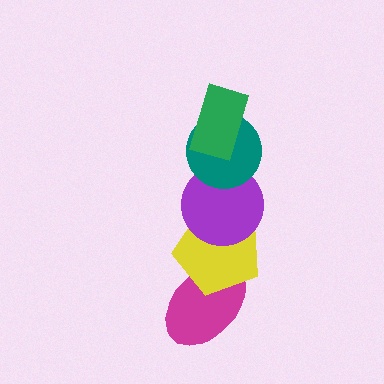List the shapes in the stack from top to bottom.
From top to bottom: the green rectangle, the teal circle, the purple circle, the yellow pentagon, the magenta ellipse.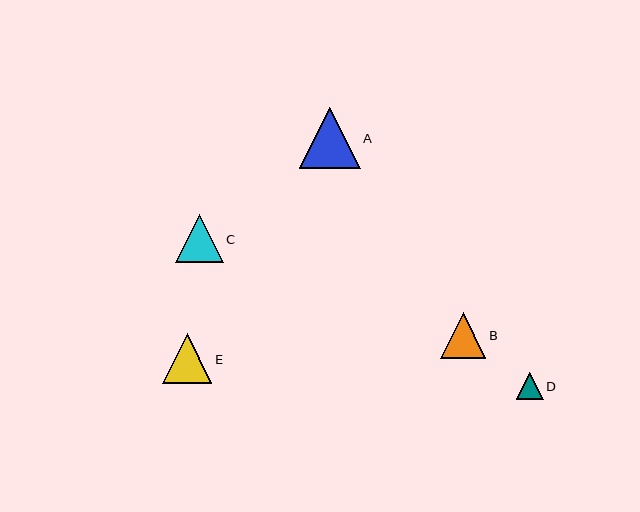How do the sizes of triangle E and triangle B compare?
Triangle E and triangle B are approximately the same size.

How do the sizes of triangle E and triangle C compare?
Triangle E and triangle C are approximately the same size.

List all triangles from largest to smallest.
From largest to smallest: A, E, C, B, D.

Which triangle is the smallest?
Triangle D is the smallest with a size of approximately 27 pixels.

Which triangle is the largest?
Triangle A is the largest with a size of approximately 61 pixels.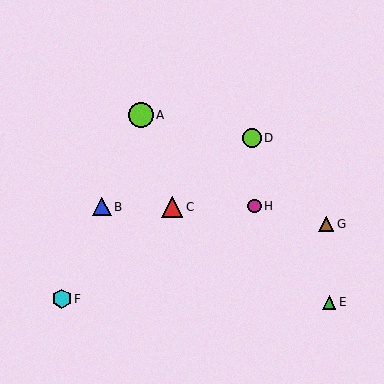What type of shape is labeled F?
Shape F is a cyan hexagon.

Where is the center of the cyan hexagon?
The center of the cyan hexagon is at (62, 299).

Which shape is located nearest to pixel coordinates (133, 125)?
The lime circle (labeled A) at (141, 115) is nearest to that location.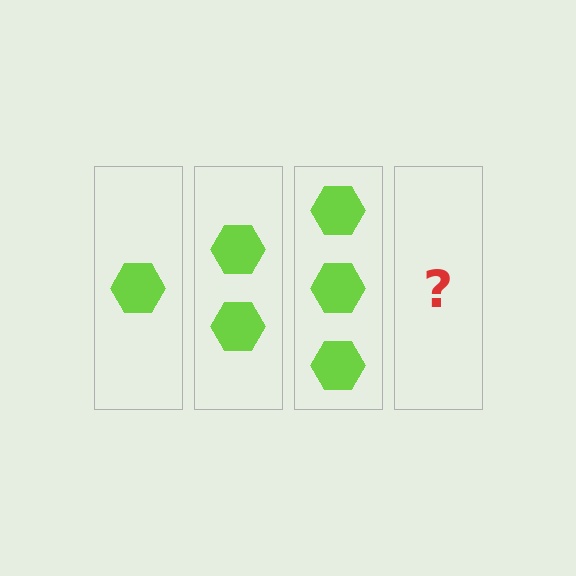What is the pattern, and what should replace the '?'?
The pattern is that each step adds one more hexagon. The '?' should be 4 hexagons.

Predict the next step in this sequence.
The next step is 4 hexagons.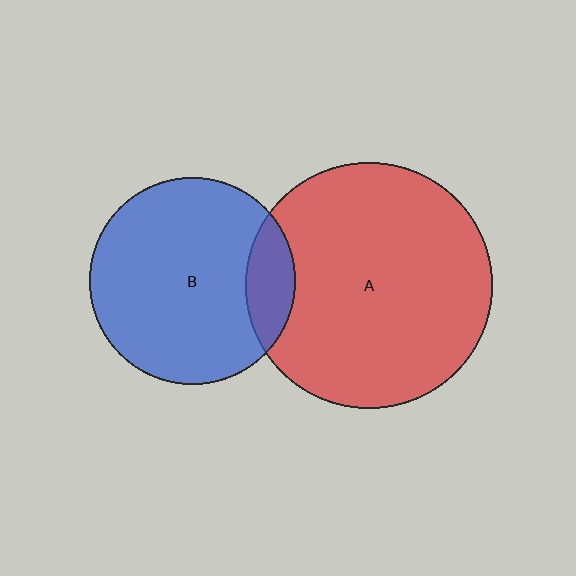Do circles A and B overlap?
Yes.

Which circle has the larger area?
Circle A (red).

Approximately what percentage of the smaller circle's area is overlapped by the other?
Approximately 15%.